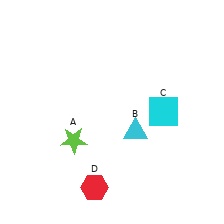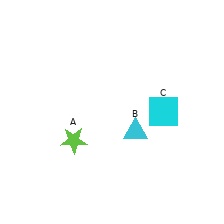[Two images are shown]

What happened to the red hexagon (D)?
The red hexagon (D) was removed in Image 2. It was in the bottom-left area of Image 1.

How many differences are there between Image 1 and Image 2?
There is 1 difference between the two images.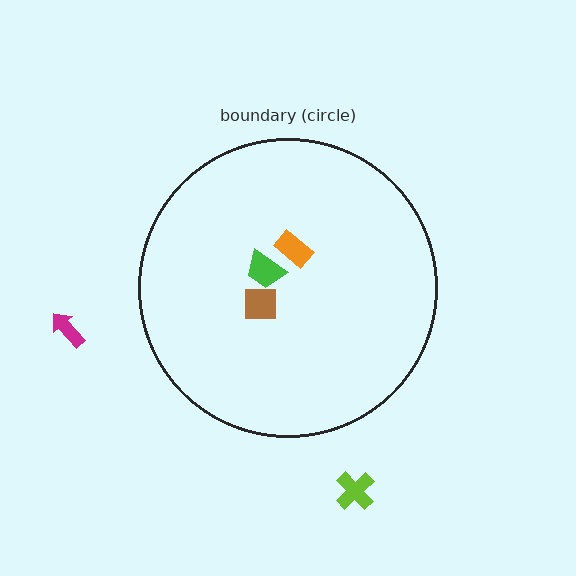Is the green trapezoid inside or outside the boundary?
Inside.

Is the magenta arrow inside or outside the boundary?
Outside.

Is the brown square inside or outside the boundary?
Inside.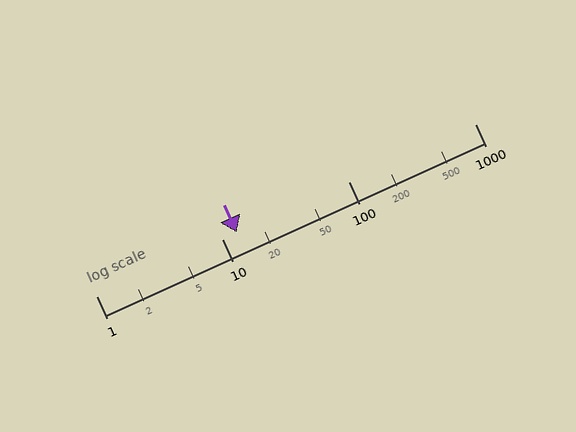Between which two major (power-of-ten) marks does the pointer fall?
The pointer is between 10 and 100.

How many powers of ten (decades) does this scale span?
The scale spans 3 decades, from 1 to 1000.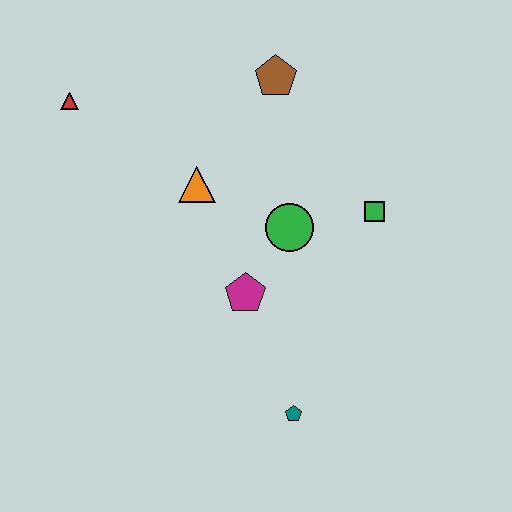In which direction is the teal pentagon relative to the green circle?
The teal pentagon is below the green circle.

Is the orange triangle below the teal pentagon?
No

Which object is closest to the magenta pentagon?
The green circle is closest to the magenta pentagon.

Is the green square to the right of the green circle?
Yes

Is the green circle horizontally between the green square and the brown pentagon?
Yes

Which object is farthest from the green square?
The red triangle is farthest from the green square.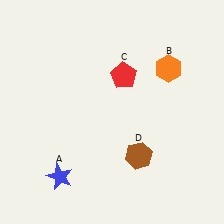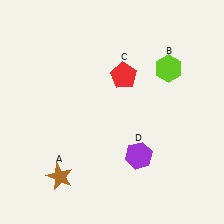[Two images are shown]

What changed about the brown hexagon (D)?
In Image 1, D is brown. In Image 2, it changed to purple.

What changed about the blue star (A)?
In Image 1, A is blue. In Image 2, it changed to brown.